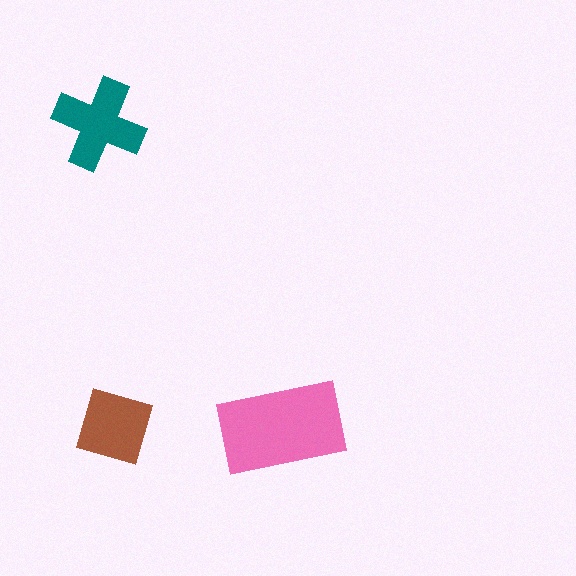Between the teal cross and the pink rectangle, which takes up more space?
The pink rectangle.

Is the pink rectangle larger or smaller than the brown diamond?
Larger.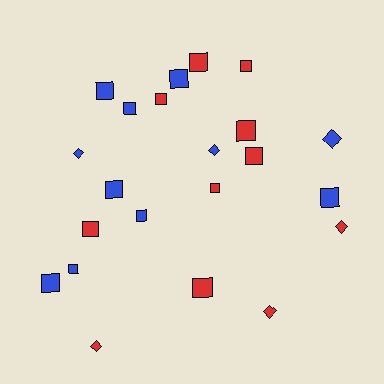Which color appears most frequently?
Red, with 11 objects.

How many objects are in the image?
There are 22 objects.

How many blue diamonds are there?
There are 3 blue diamonds.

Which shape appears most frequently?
Square, with 16 objects.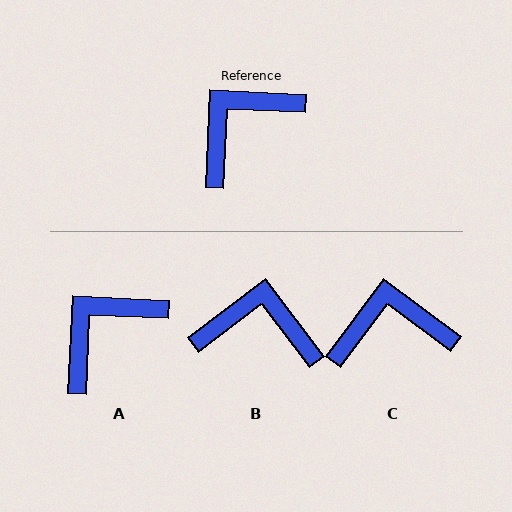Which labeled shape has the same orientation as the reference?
A.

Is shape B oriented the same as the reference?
No, it is off by about 50 degrees.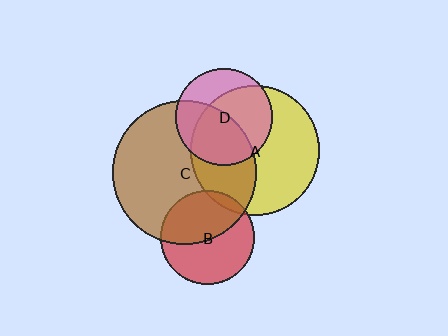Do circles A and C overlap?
Yes.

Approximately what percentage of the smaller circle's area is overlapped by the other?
Approximately 40%.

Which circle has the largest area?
Circle C (brown).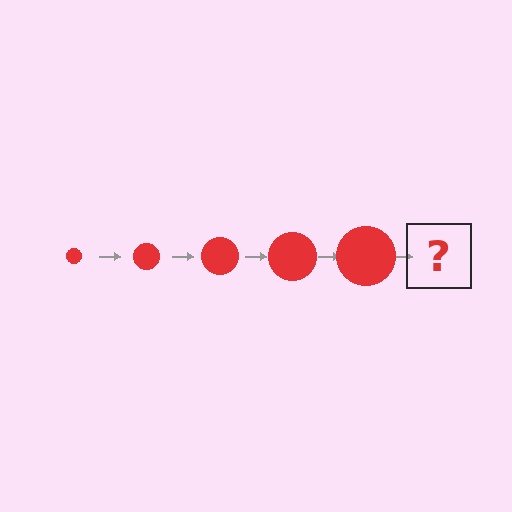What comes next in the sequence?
The next element should be a red circle, larger than the previous one.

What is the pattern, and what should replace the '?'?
The pattern is that the circle gets progressively larger each step. The '?' should be a red circle, larger than the previous one.